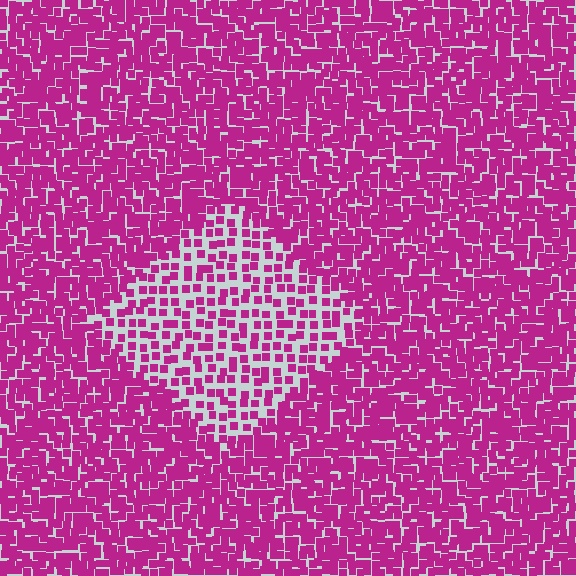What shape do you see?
I see a diamond.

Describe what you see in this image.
The image contains small magenta elements arranged at two different densities. A diamond-shaped region is visible where the elements are less densely packed than the surrounding area.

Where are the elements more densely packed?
The elements are more densely packed outside the diamond boundary.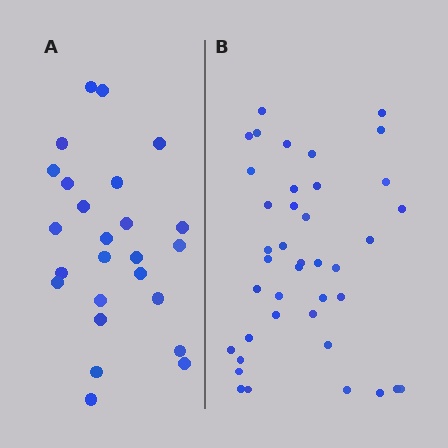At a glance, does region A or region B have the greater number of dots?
Region B (the right region) has more dots.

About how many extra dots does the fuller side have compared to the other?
Region B has approximately 15 more dots than region A.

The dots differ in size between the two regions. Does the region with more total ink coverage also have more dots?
No. Region A has more total ink coverage because its dots are larger, but region B actually contains more individual dots. Total area can be misleading — the number of items is what matters here.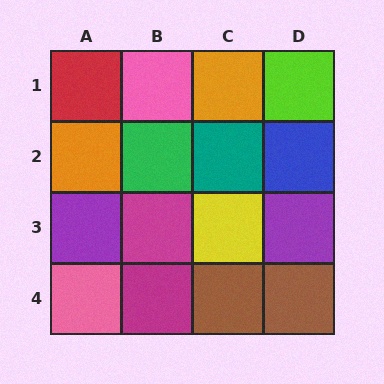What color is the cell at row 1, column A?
Red.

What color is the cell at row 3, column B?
Magenta.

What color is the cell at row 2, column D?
Blue.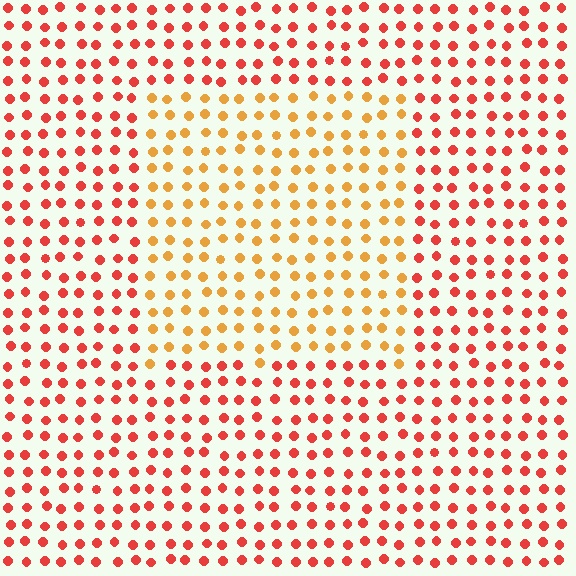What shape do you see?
I see a rectangle.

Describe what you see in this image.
The image is filled with small red elements in a uniform arrangement. A rectangle-shaped region is visible where the elements are tinted to a slightly different hue, forming a subtle color boundary.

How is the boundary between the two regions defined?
The boundary is defined purely by a slight shift in hue (about 35 degrees). Spacing, size, and orientation are identical on both sides.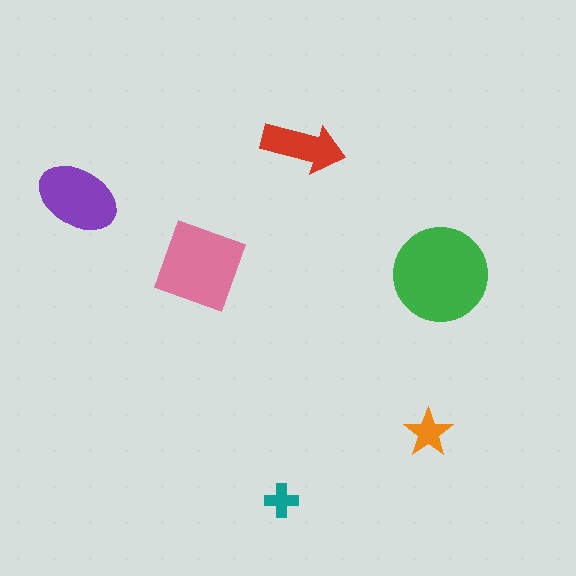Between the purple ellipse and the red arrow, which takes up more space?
The purple ellipse.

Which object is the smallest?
The teal cross.